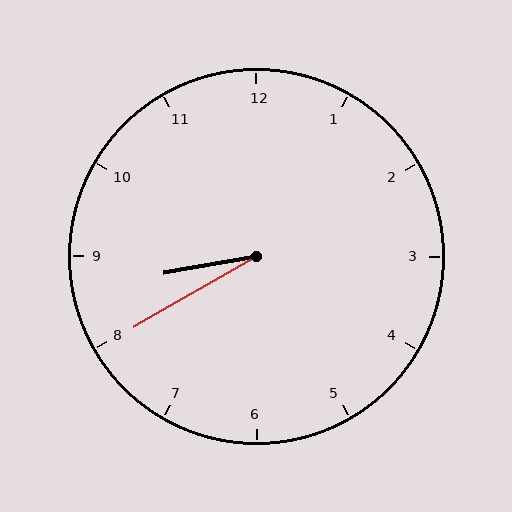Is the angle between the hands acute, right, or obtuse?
It is acute.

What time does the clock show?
8:40.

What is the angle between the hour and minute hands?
Approximately 20 degrees.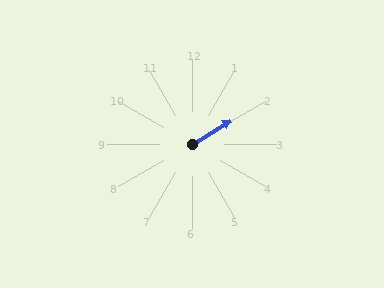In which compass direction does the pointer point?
Northeast.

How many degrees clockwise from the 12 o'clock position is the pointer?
Approximately 59 degrees.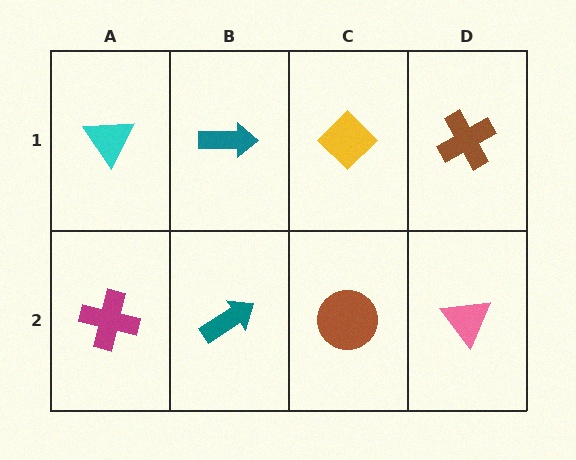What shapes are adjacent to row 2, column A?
A cyan triangle (row 1, column A), a teal arrow (row 2, column B).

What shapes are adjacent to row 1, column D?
A pink triangle (row 2, column D), a yellow diamond (row 1, column C).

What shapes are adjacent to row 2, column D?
A brown cross (row 1, column D), a brown circle (row 2, column C).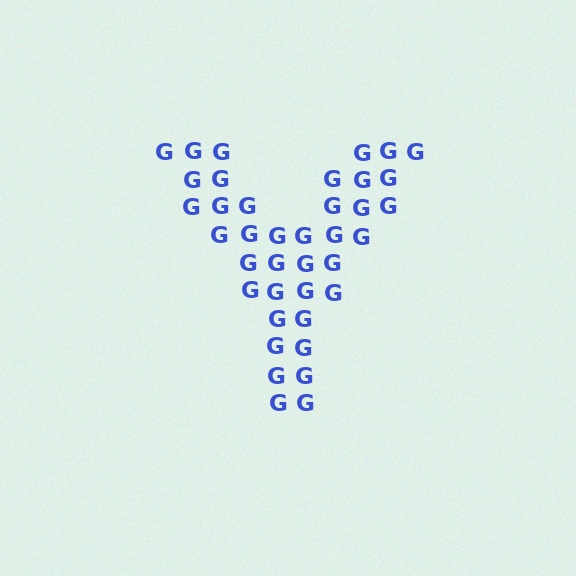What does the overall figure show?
The overall figure shows the letter Y.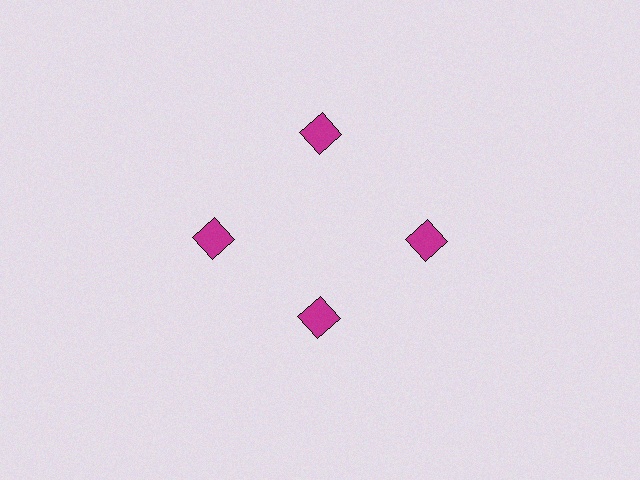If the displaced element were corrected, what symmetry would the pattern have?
It would have 4-fold rotational symmetry — the pattern would map onto itself every 90 degrees.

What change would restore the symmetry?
The symmetry would be restored by moving it outward, back onto the ring so that all 4 squares sit at equal angles and equal distance from the center.